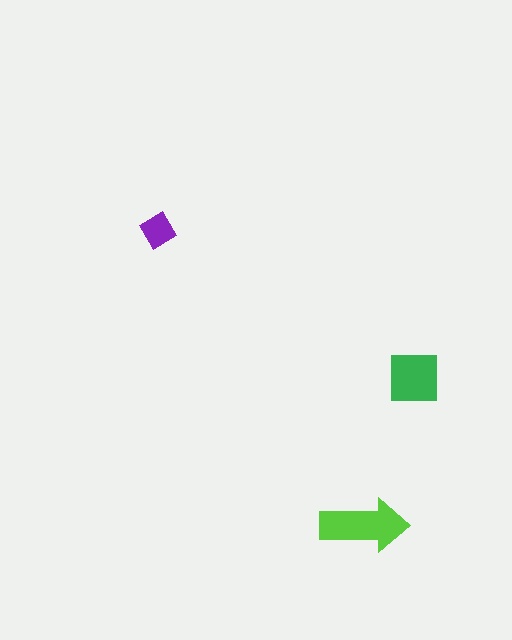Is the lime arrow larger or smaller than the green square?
Larger.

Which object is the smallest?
The purple diamond.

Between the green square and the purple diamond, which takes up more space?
The green square.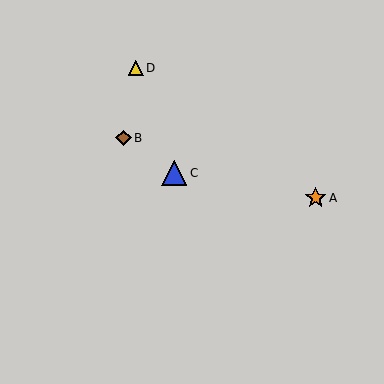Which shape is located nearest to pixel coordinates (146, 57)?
The yellow triangle (labeled D) at (136, 68) is nearest to that location.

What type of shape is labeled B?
Shape B is a brown diamond.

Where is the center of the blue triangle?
The center of the blue triangle is at (174, 173).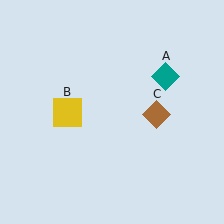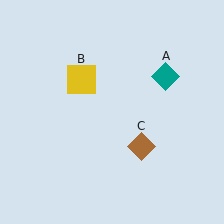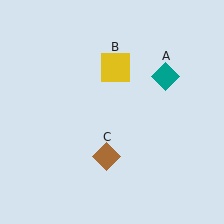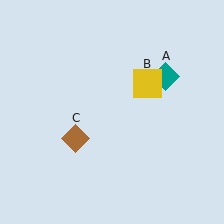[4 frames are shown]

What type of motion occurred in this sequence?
The yellow square (object B), brown diamond (object C) rotated clockwise around the center of the scene.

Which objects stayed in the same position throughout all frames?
Teal diamond (object A) remained stationary.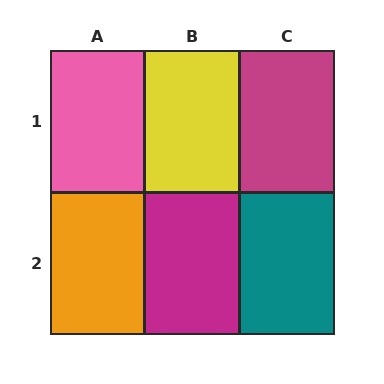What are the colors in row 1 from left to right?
Pink, yellow, magenta.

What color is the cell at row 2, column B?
Magenta.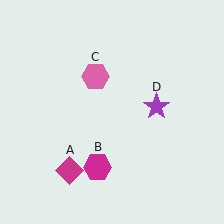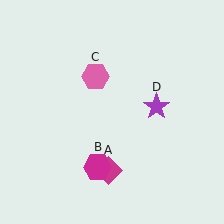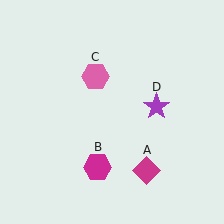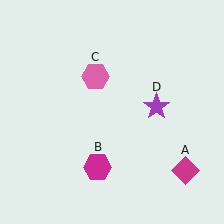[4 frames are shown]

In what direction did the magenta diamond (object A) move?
The magenta diamond (object A) moved right.